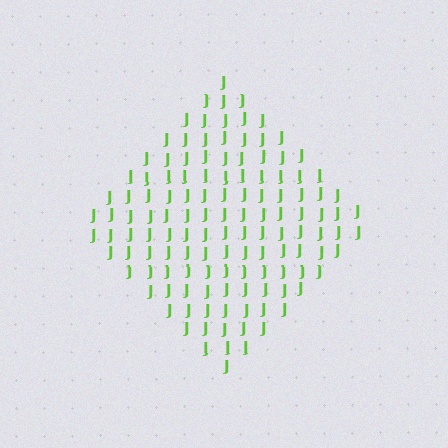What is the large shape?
The large shape is a diamond.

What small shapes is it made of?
It is made of small letter J's.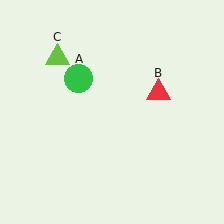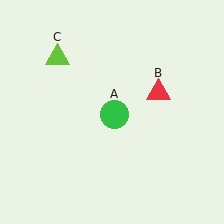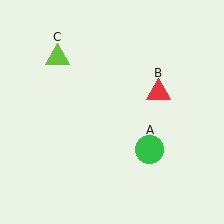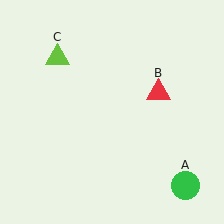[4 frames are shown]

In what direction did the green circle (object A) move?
The green circle (object A) moved down and to the right.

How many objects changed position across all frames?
1 object changed position: green circle (object A).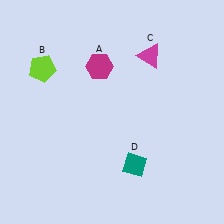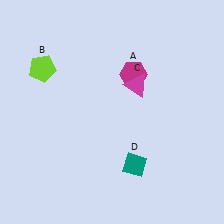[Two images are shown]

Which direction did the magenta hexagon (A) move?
The magenta hexagon (A) moved right.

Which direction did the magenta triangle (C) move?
The magenta triangle (C) moved down.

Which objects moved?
The objects that moved are: the magenta hexagon (A), the magenta triangle (C).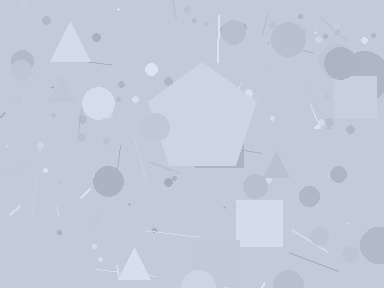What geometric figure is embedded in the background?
A pentagon is embedded in the background.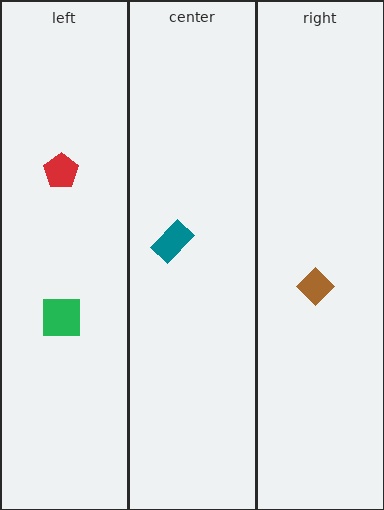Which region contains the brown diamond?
The right region.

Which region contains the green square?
The left region.